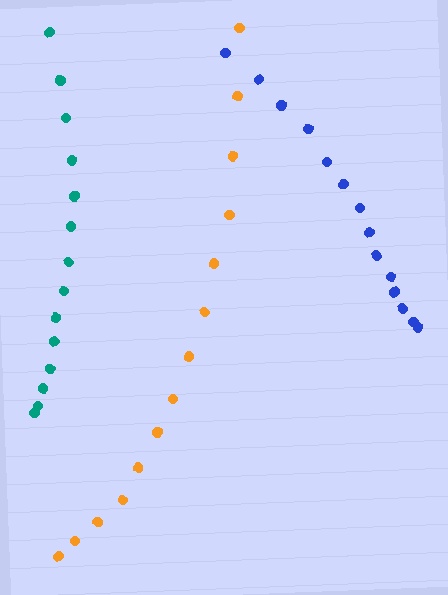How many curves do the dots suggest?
There are 3 distinct paths.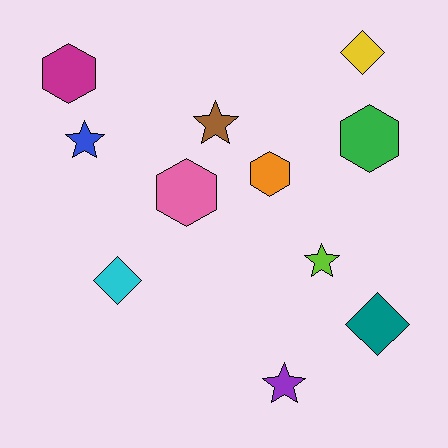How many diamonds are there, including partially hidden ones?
There are 3 diamonds.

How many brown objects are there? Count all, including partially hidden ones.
There is 1 brown object.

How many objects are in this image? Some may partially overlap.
There are 11 objects.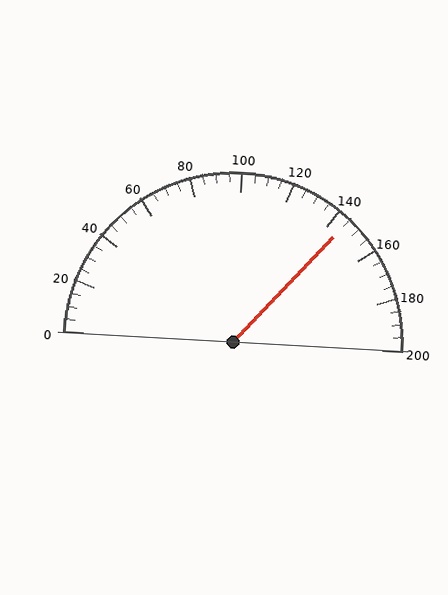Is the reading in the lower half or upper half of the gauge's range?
The reading is in the upper half of the range (0 to 200).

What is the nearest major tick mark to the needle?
The nearest major tick mark is 140.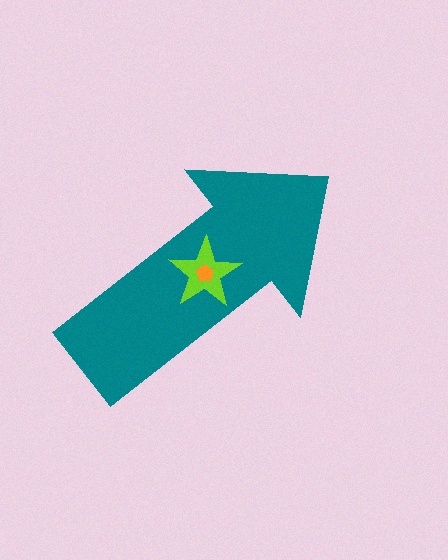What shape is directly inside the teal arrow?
The lime star.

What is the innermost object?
The orange pentagon.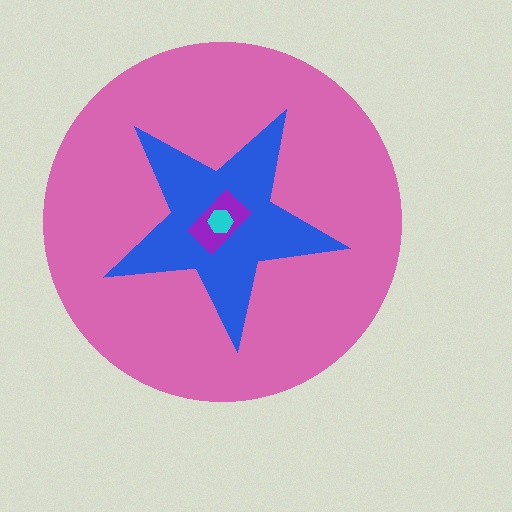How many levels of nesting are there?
4.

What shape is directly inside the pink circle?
The blue star.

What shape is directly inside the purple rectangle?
The cyan hexagon.